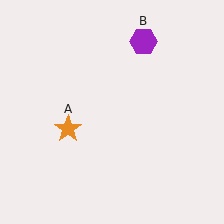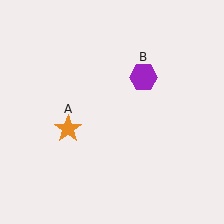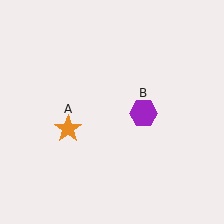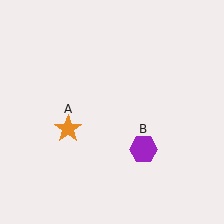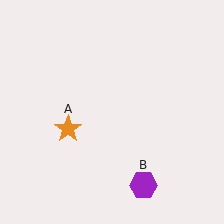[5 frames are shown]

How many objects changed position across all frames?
1 object changed position: purple hexagon (object B).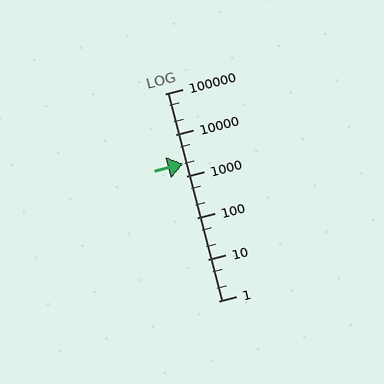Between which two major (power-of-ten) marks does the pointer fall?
The pointer is between 1000 and 10000.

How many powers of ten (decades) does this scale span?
The scale spans 5 decades, from 1 to 100000.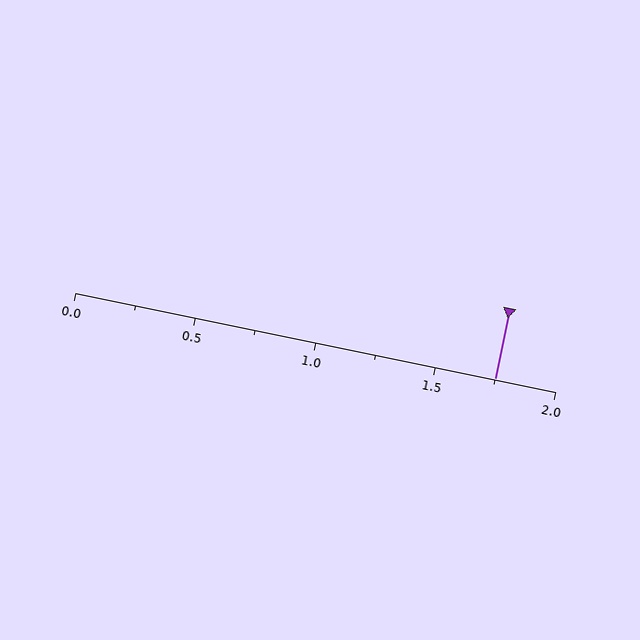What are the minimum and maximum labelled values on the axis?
The axis runs from 0.0 to 2.0.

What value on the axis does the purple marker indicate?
The marker indicates approximately 1.75.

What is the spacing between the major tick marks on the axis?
The major ticks are spaced 0.5 apart.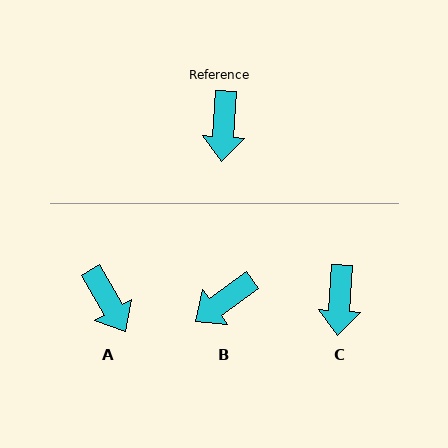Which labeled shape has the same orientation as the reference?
C.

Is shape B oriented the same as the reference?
No, it is off by about 50 degrees.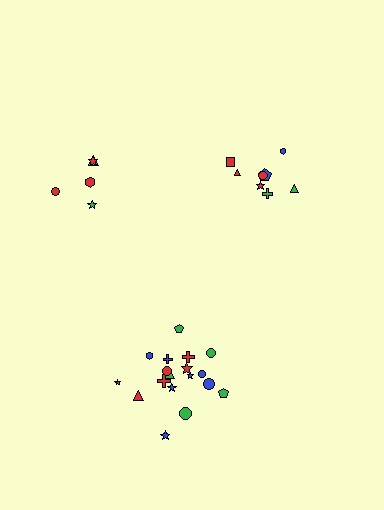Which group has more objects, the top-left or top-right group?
The top-right group.